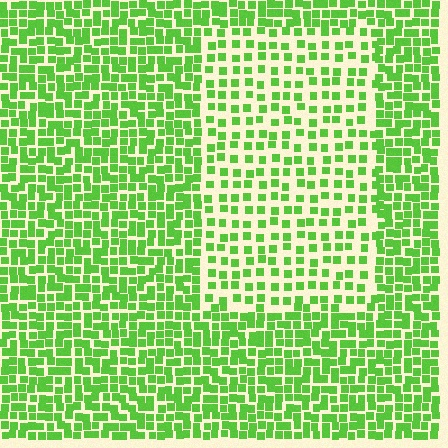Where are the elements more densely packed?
The elements are more densely packed outside the rectangle boundary.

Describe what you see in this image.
The image contains small lime elements arranged at two different densities. A rectangle-shaped region is visible where the elements are less densely packed than the surrounding area.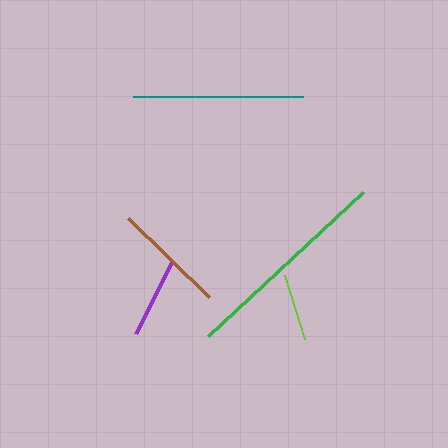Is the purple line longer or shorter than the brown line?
The brown line is longer than the purple line.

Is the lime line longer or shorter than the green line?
The green line is longer than the lime line.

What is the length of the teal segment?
The teal segment is approximately 170 pixels long.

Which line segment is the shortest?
The lime line is the shortest at approximately 67 pixels.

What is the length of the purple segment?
The purple segment is approximately 80 pixels long.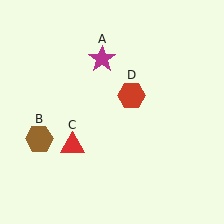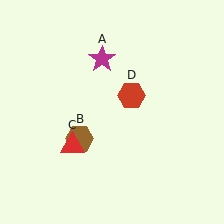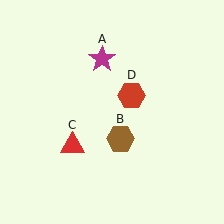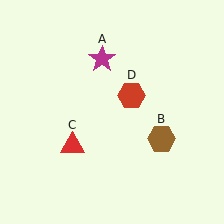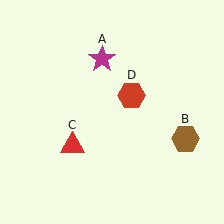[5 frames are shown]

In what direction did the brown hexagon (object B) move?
The brown hexagon (object B) moved right.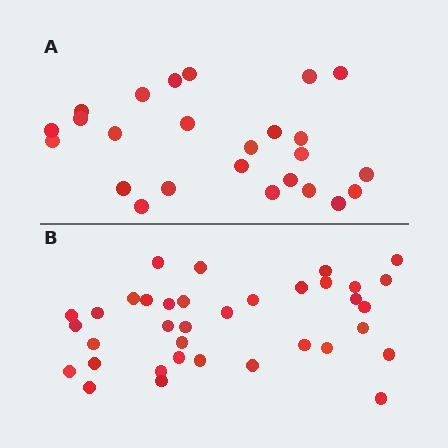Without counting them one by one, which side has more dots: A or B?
Region B (the bottom region) has more dots.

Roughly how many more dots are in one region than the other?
Region B has roughly 12 or so more dots than region A.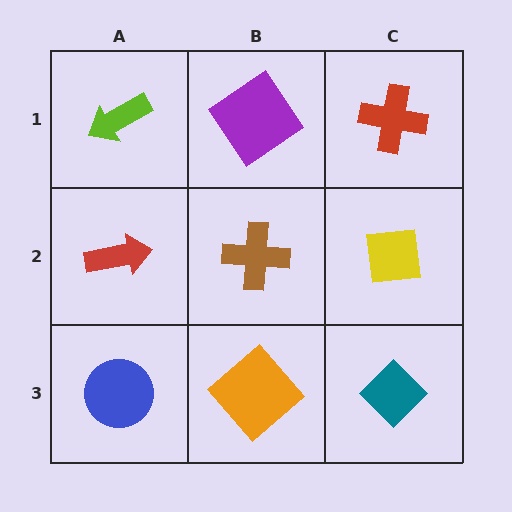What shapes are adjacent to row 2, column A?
A lime arrow (row 1, column A), a blue circle (row 3, column A), a brown cross (row 2, column B).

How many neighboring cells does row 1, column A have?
2.